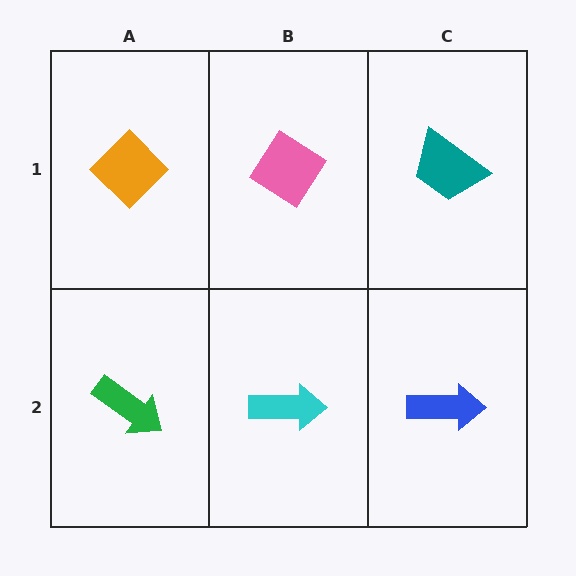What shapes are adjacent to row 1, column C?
A blue arrow (row 2, column C), a pink diamond (row 1, column B).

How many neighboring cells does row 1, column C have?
2.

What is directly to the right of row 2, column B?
A blue arrow.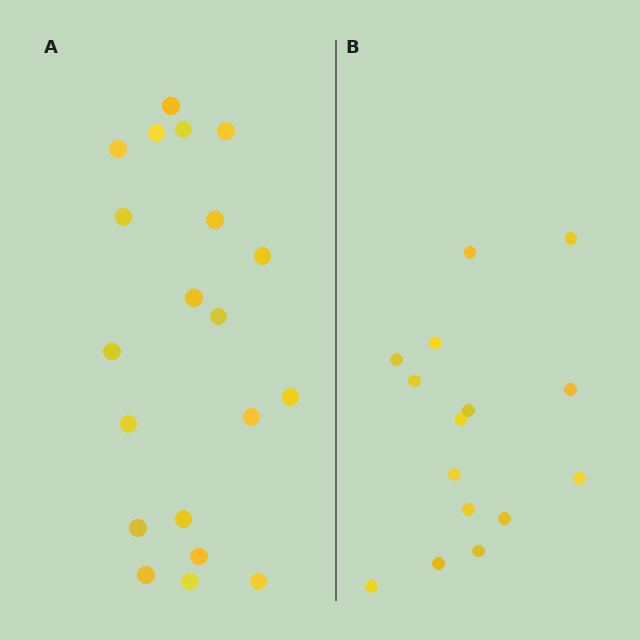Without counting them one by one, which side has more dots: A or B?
Region A (the left region) has more dots.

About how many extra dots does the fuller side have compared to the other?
Region A has about 5 more dots than region B.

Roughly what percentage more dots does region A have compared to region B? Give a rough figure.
About 35% more.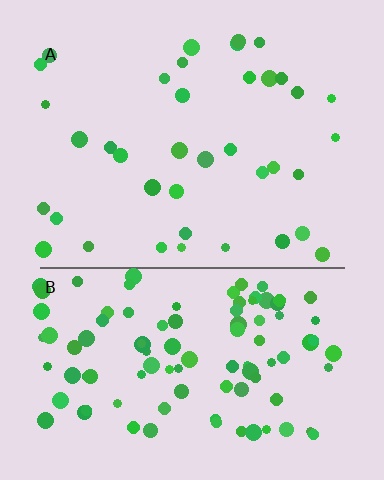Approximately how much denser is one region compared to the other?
Approximately 2.8× — region B over region A.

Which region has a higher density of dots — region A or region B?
B (the bottom).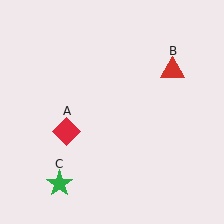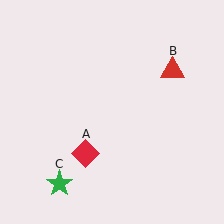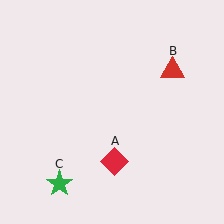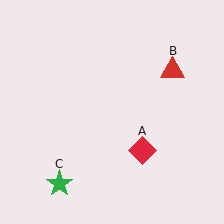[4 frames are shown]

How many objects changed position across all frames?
1 object changed position: red diamond (object A).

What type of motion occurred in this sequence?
The red diamond (object A) rotated counterclockwise around the center of the scene.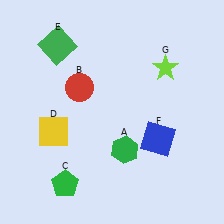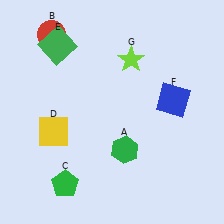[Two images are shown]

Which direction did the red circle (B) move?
The red circle (B) moved up.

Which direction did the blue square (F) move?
The blue square (F) moved up.